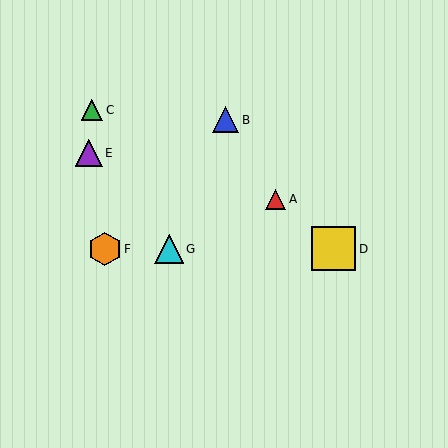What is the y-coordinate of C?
Object C is at y≈110.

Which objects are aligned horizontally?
Objects D, F, G are aligned horizontally.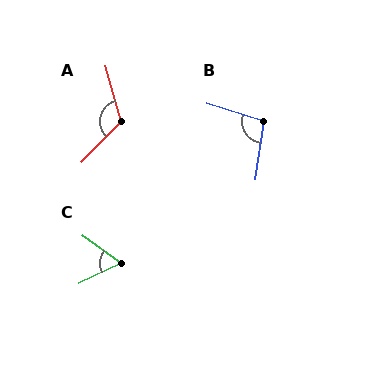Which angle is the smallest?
C, at approximately 61 degrees.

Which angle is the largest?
A, at approximately 120 degrees.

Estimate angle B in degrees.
Approximately 99 degrees.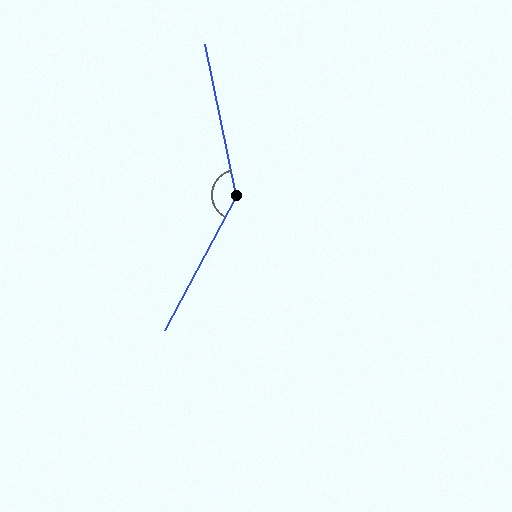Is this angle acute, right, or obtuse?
It is obtuse.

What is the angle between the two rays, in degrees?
Approximately 140 degrees.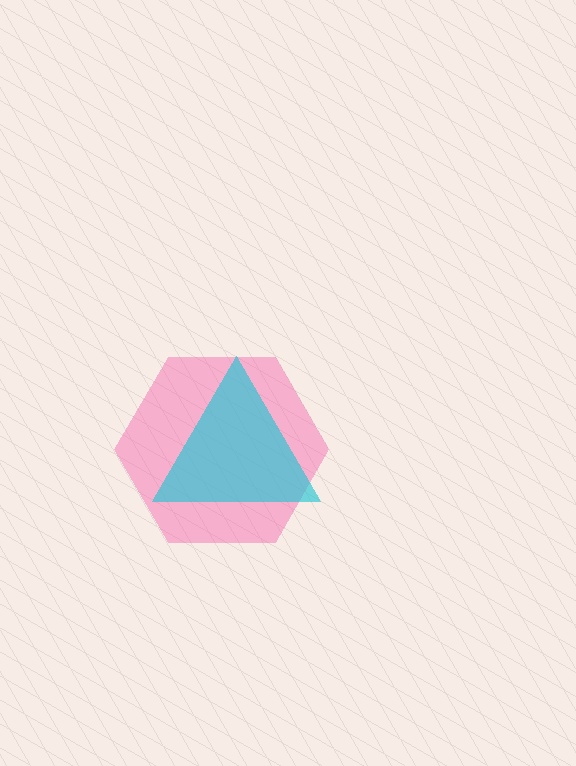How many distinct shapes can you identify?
There are 2 distinct shapes: a pink hexagon, a cyan triangle.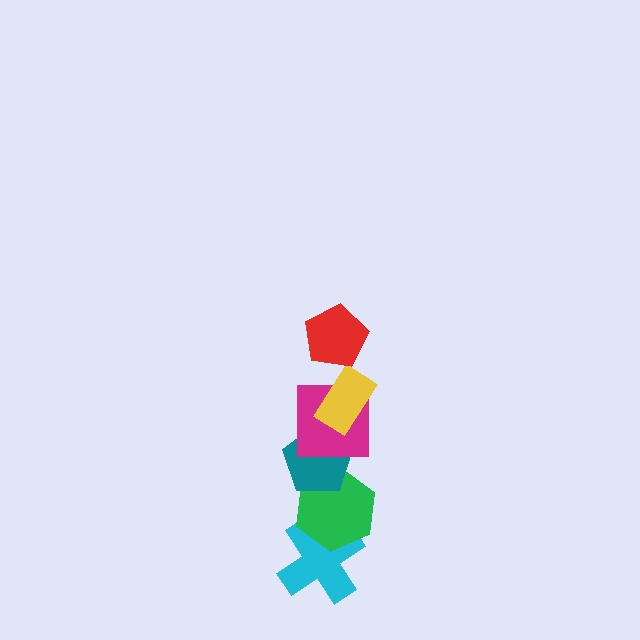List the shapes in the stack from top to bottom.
From top to bottom: the red pentagon, the yellow rectangle, the magenta square, the teal pentagon, the green hexagon, the cyan cross.